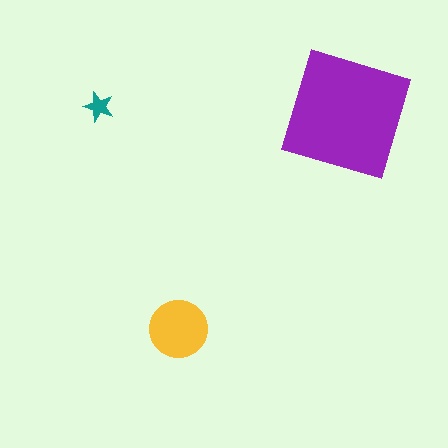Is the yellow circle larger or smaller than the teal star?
Larger.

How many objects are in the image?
There are 3 objects in the image.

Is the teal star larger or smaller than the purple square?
Smaller.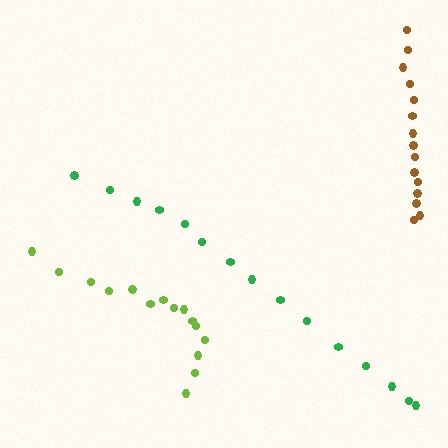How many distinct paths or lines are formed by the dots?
There are 3 distinct paths.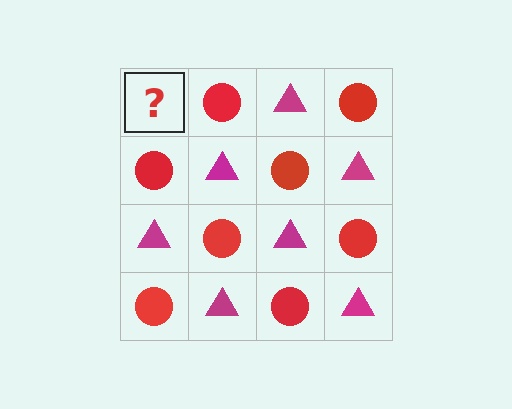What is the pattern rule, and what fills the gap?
The rule is that it alternates magenta triangle and red circle in a checkerboard pattern. The gap should be filled with a magenta triangle.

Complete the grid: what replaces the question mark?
The question mark should be replaced with a magenta triangle.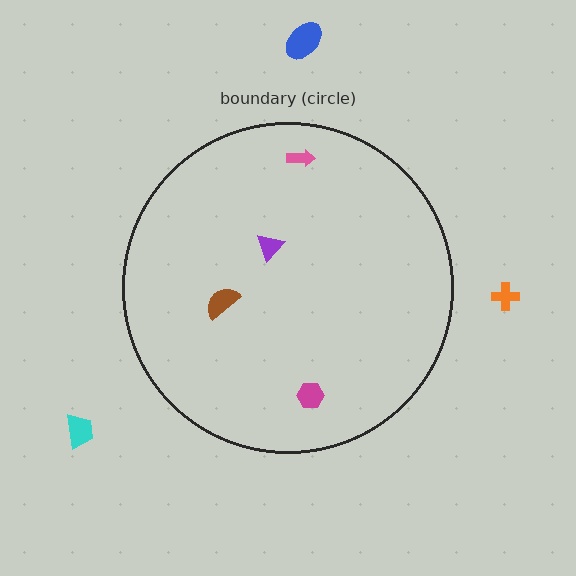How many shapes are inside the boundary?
4 inside, 3 outside.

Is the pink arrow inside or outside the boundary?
Inside.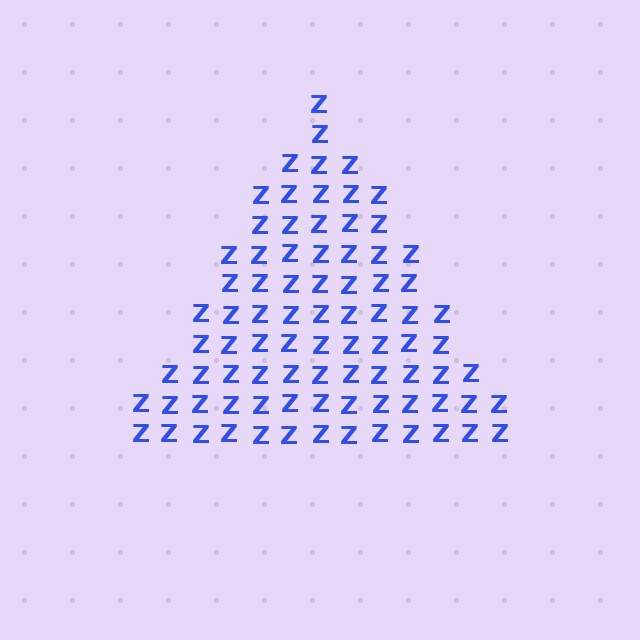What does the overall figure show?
The overall figure shows a triangle.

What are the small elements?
The small elements are letter Z's.